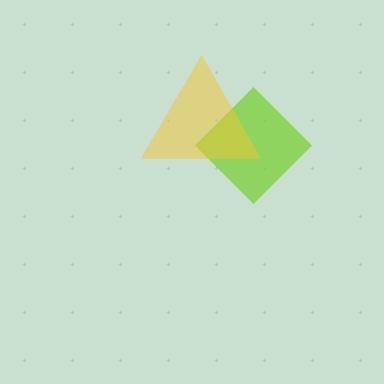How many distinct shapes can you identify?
There are 2 distinct shapes: a lime diamond, a yellow triangle.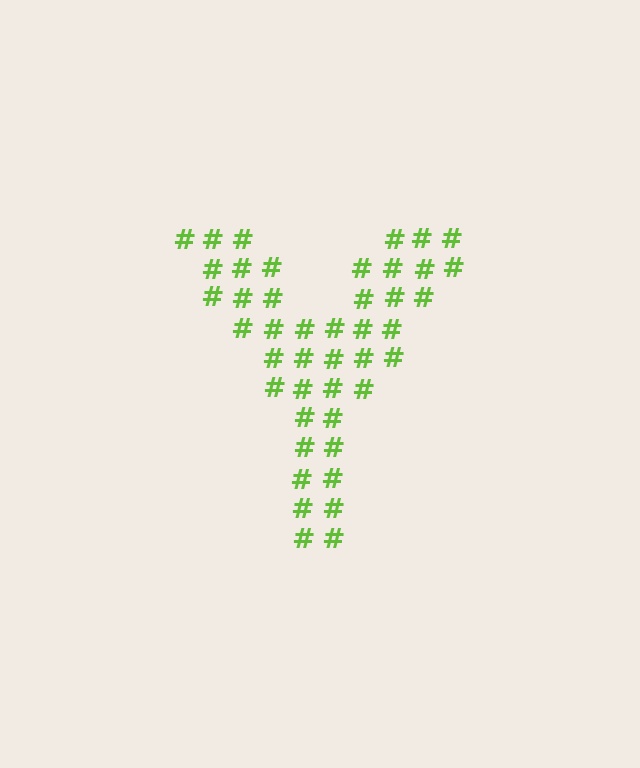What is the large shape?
The large shape is the letter Y.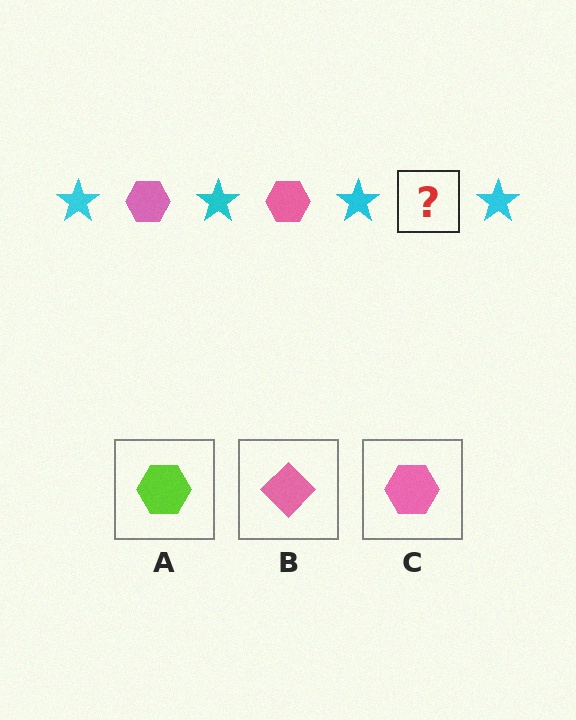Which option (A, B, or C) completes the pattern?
C.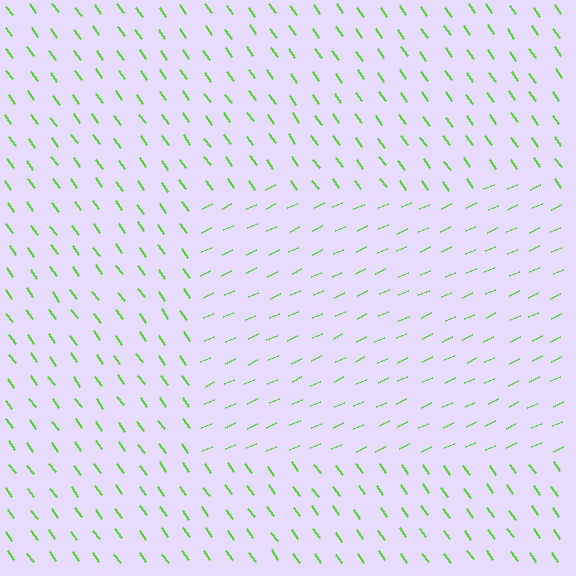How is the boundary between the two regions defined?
The boundary is defined purely by a change in line orientation (approximately 78 degrees difference). All lines are the same color and thickness.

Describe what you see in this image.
The image is filled with small lime line segments. A rectangle region in the image has lines oriented differently from the surrounding lines, creating a visible texture boundary.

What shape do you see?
I see a rectangle.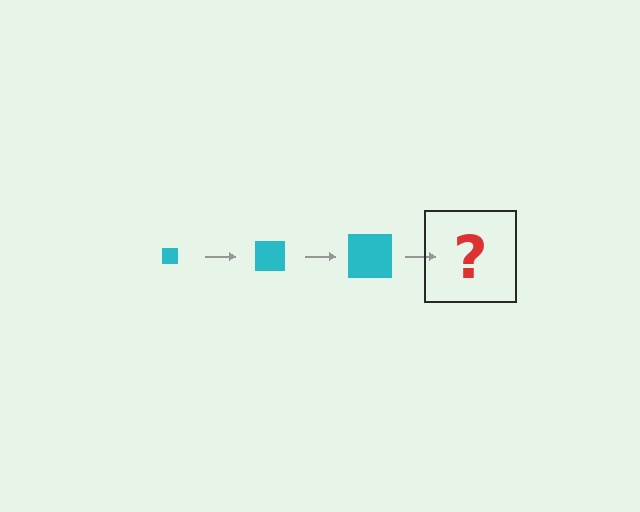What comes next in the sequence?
The next element should be a cyan square, larger than the previous one.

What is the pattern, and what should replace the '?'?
The pattern is that the square gets progressively larger each step. The '?' should be a cyan square, larger than the previous one.